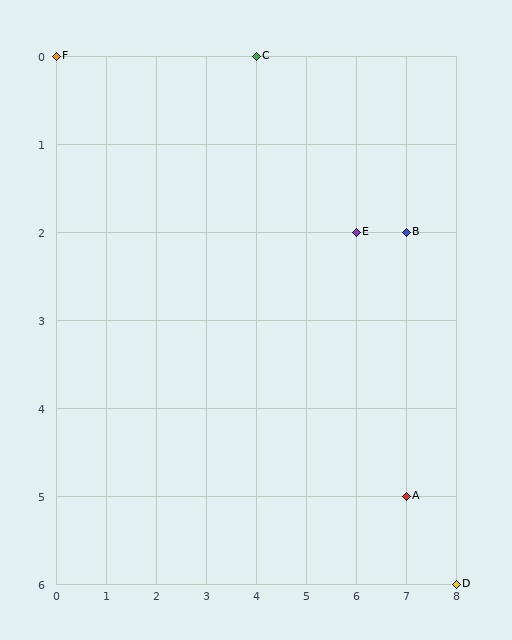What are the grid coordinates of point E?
Point E is at grid coordinates (6, 2).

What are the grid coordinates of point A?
Point A is at grid coordinates (7, 5).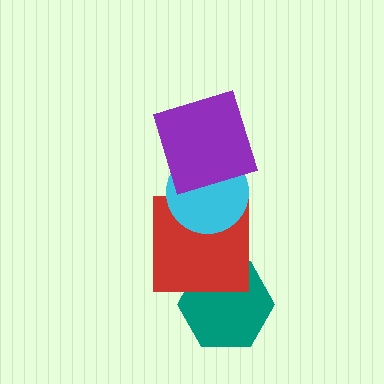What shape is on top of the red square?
The cyan circle is on top of the red square.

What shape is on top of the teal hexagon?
The red square is on top of the teal hexagon.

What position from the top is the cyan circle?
The cyan circle is 2nd from the top.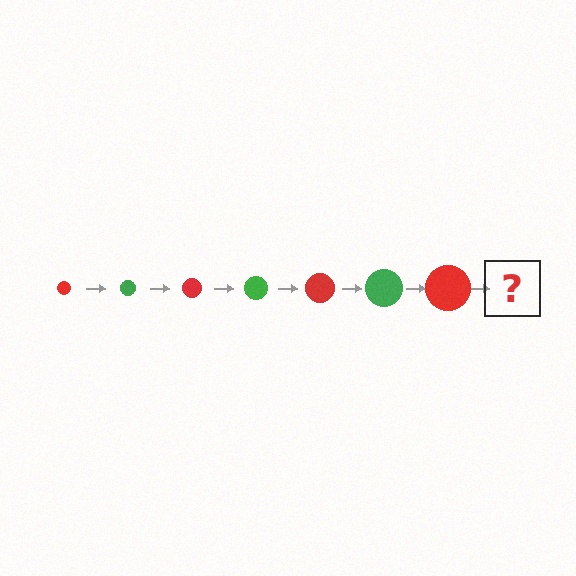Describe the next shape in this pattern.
It should be a green circle, larger than the previous one.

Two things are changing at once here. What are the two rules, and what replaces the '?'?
The two rules are that the circle grows larger each step and the color cycles through red and green. The '?' should be a green circle, larger than the previous one.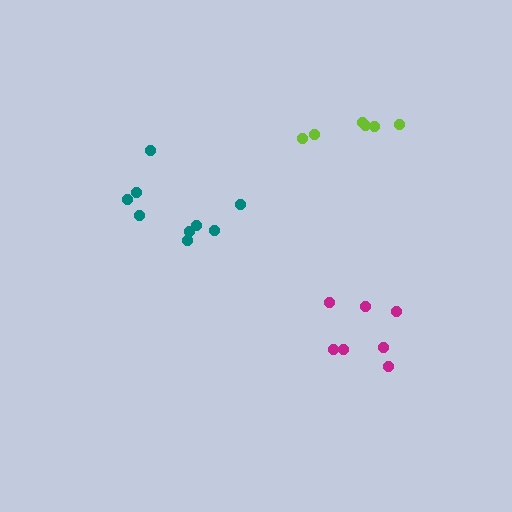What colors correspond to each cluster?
The clusters are colored: magenta, teal, lime.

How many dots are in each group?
Group 1: 7 dots, Group 2: 9 dots, Group 3: 6 dots (22 total).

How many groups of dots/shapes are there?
There are 3 groups.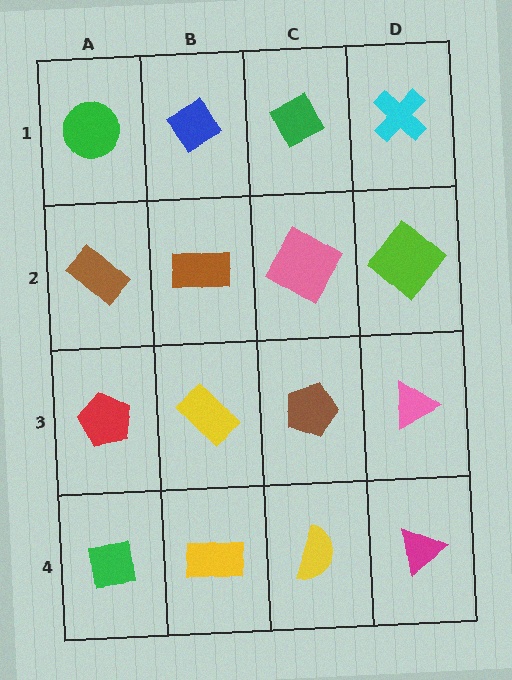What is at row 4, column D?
A magenta triangle.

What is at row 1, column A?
A green circle.